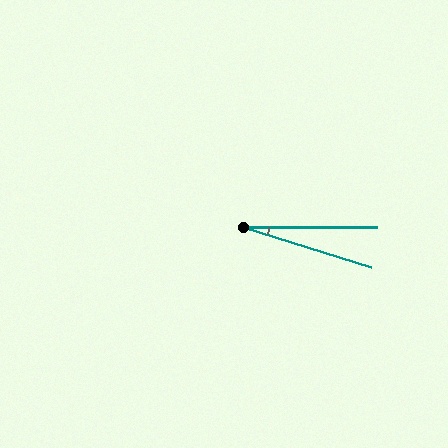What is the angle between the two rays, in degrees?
Approximately 17 degrees.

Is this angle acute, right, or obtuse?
It is acute.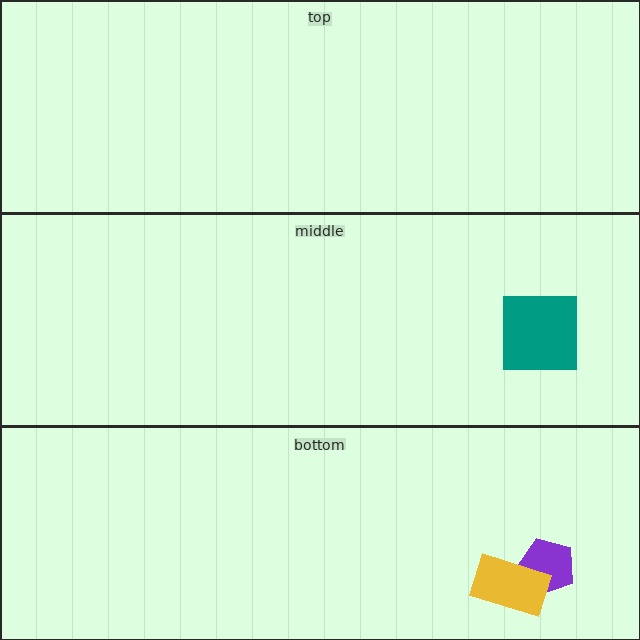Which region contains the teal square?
The middle region.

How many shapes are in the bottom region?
2.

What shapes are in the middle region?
The teal square.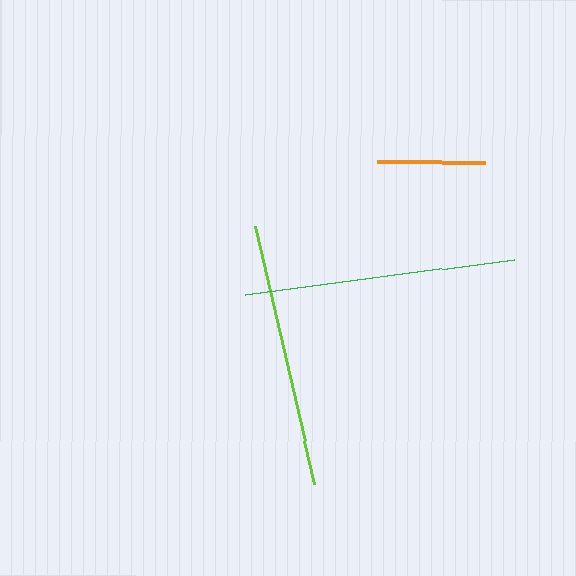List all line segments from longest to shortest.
From longest to shortest: green, lime, orange.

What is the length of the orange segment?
The orange segment is approximately 108 pixels long.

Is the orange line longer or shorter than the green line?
The green line is longer than the orange line.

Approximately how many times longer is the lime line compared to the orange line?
The lime line is approximately 2.5 times the length of the orange line.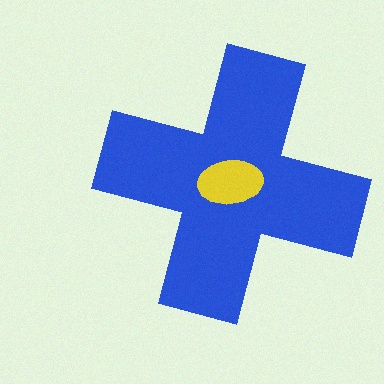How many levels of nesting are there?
2.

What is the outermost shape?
The blue cross.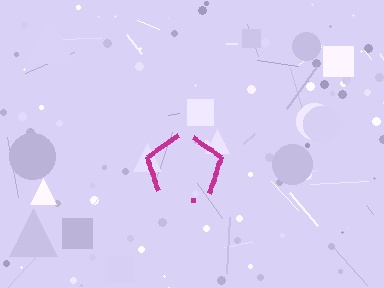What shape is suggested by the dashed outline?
The dashed outline suggests a pentagon.